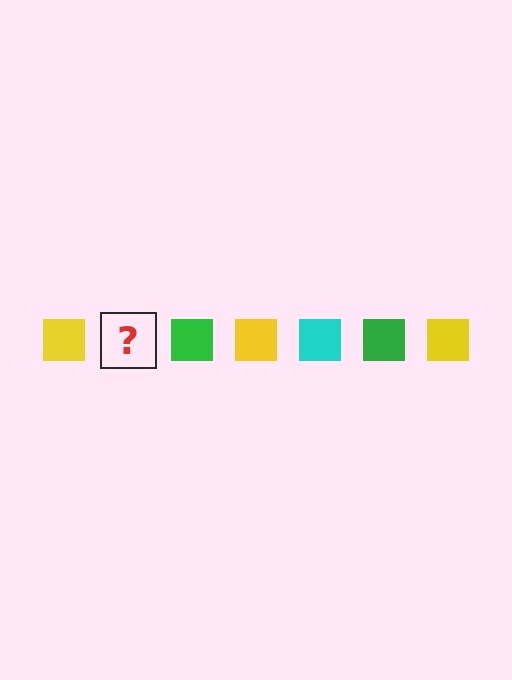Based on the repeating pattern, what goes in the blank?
The blank should be a cyan square.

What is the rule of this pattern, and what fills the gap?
The rule is that the pattern cycles through yellow, cyan, green squares. The gap should be filled with a cyan square.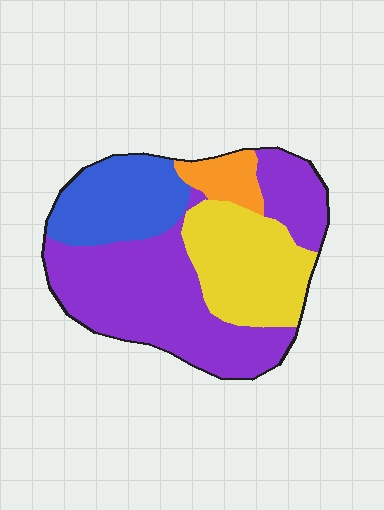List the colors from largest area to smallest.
From largest to smallest: purple, yellow, blue, orange.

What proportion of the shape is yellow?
Yellow takes up about one quarter (1/4) of the shape.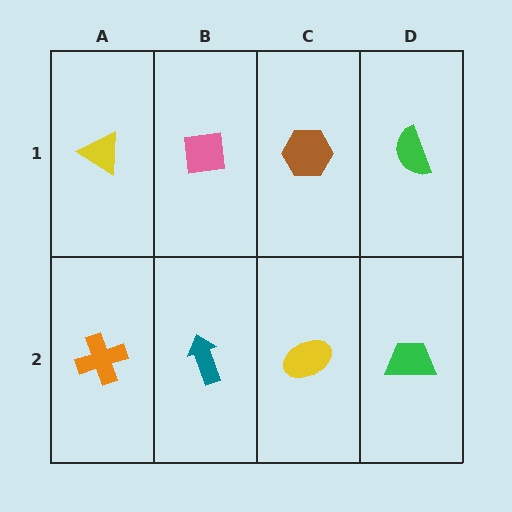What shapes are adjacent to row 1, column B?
A teal arrow (row 2, column B), a yellow triangle (row 1, column A), a brown hexagon (row 1, column C).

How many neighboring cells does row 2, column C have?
3.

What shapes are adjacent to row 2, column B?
A pink square (row 1, column B), an orange cross (row 2, column A), a yellow ellipse (row 2, column C).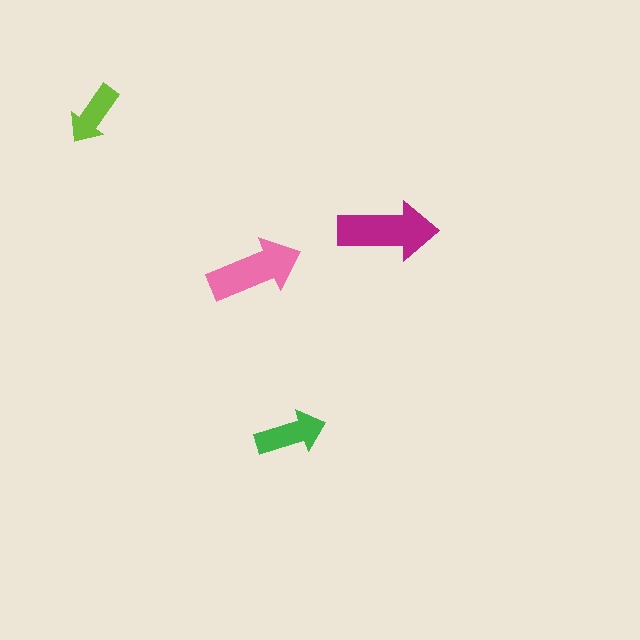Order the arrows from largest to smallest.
the magenta one, the pink one, the green one, the lime one.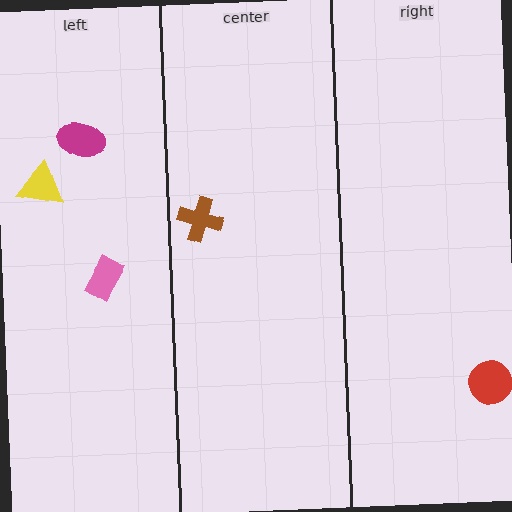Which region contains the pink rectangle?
The left region.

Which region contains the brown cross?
The center region.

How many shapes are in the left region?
3.